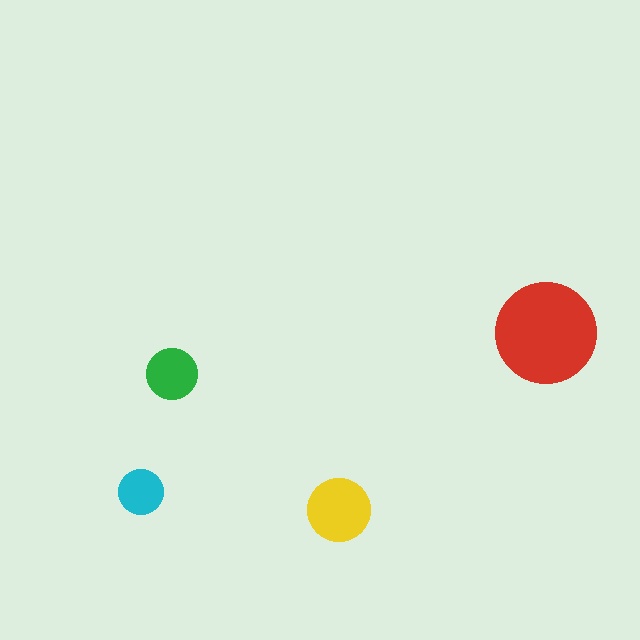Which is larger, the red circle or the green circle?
The red one.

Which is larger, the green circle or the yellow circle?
The yellow one.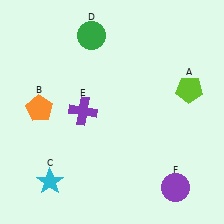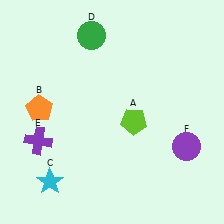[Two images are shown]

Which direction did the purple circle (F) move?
The purple circle (F) moved up.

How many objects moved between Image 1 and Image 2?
3 objects moved between the two images.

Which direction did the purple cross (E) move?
The purple cross (E) moved left.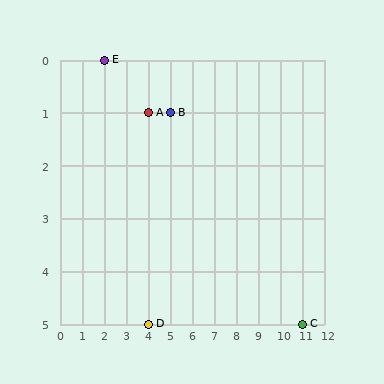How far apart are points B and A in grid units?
Points B and A are 1 column apart.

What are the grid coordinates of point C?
Point C is at grid coordinates (11, 5).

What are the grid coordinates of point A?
Point A is at grid coordinates (4, 1).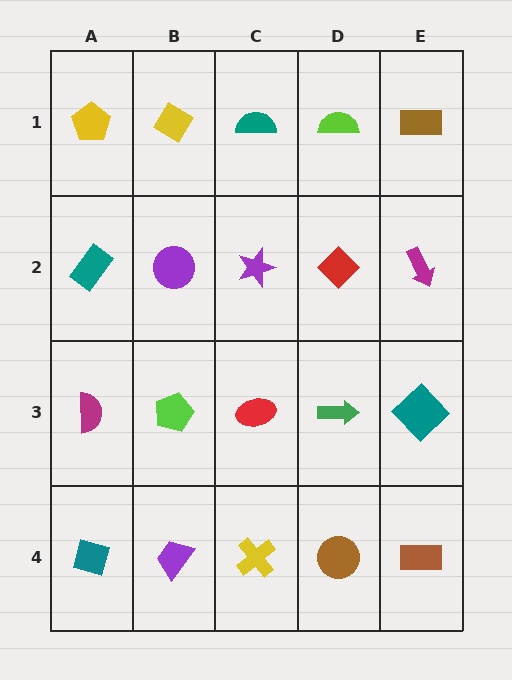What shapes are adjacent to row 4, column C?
A red ellipse (row 3, column C), a purple trapezoid (row 4, column B), a brown circle (row 4, column D).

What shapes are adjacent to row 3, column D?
A red diamond (row 2, column D), a brown circle (row 4, column D), a red ellipse (row 3, column C), a teal diamond (row 3, column E).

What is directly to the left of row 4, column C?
A purple trapezoid.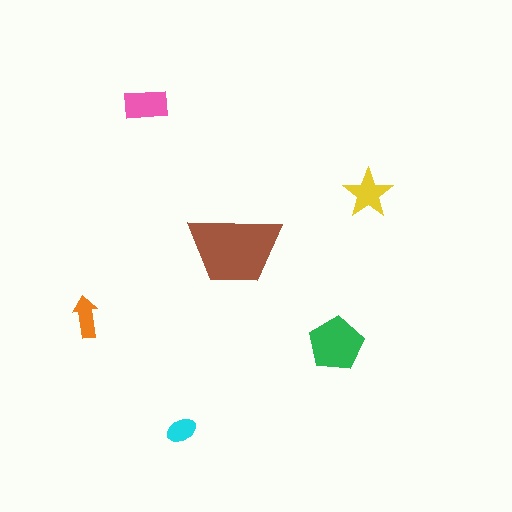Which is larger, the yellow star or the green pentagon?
The green pentagon.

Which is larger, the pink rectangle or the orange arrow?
The pink rectangle.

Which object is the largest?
The brown trapezoid.